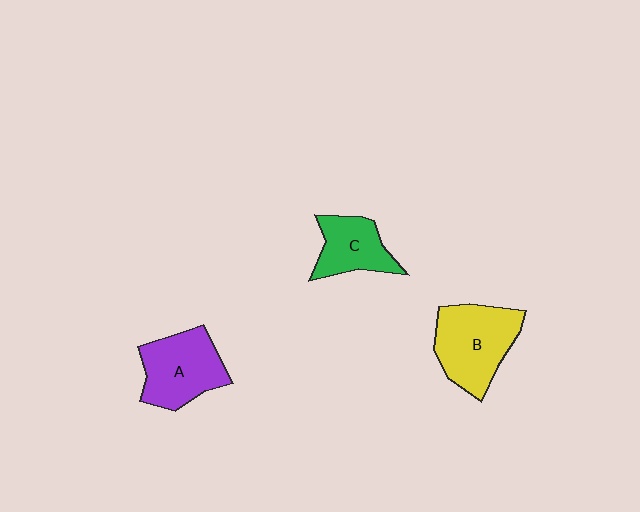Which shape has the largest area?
Shape B (yellow).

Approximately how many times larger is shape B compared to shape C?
Approximately 1.5 times.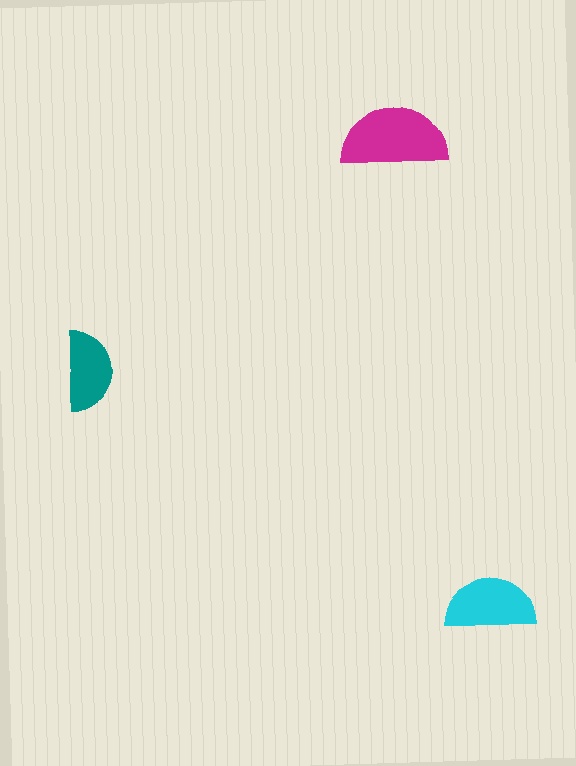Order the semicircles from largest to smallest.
the magenta one, the cyan one, the teal one.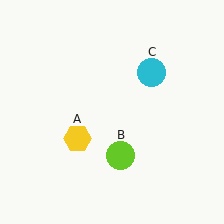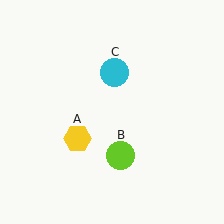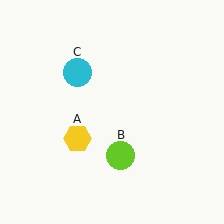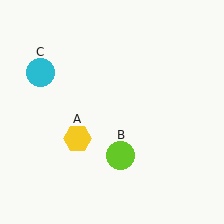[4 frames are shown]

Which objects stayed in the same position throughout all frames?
Yellow hexagon (object A) and lime circle (object B) remained stationary.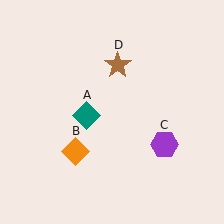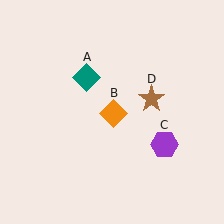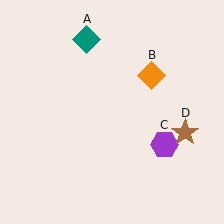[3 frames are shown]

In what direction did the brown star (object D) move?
The brown star (object D) moved down and to the right.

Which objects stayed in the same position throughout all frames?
Purple hexagon (object C) remained stationary.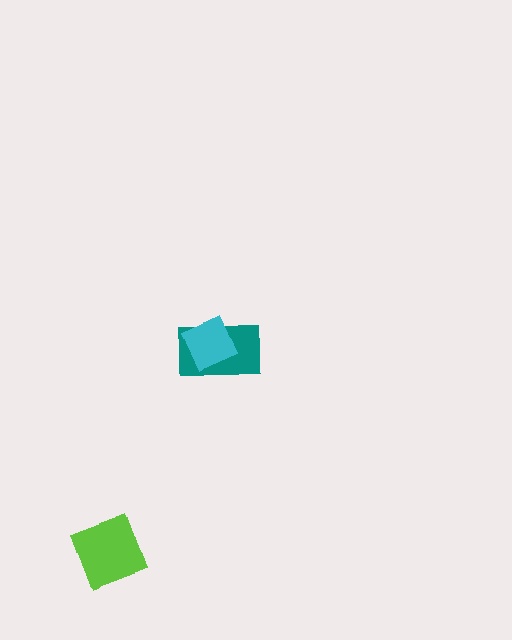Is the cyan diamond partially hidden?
No, no other shape covers it.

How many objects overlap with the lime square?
0 objects overlap with the lime square.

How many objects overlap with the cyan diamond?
1 object overlaps with the cyan diamond.